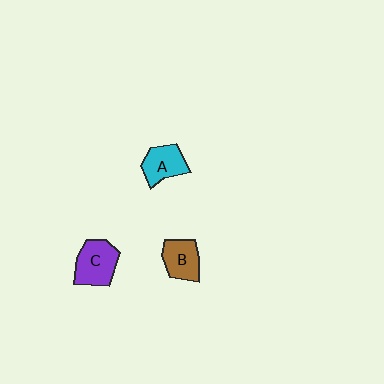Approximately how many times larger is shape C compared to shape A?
Approximately 1.3 times.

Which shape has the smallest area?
Shape A (cyan).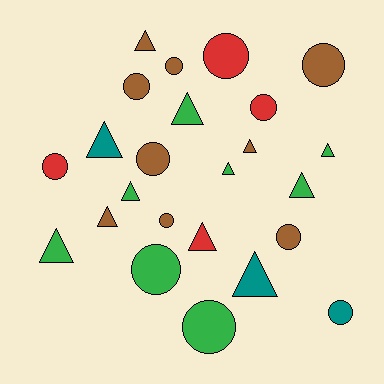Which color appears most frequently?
Brown, with 9 objects.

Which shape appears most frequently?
Triangle, with 12 objects.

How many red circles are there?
There are 3 red circles.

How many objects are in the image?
There are 24 objects.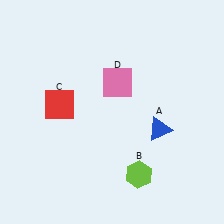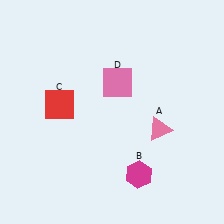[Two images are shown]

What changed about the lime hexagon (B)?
In Image 1, B is lime. In Image 2, it changed to magenta.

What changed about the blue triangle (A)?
In Image 1, A is blue. In Image 2, it changed to pink.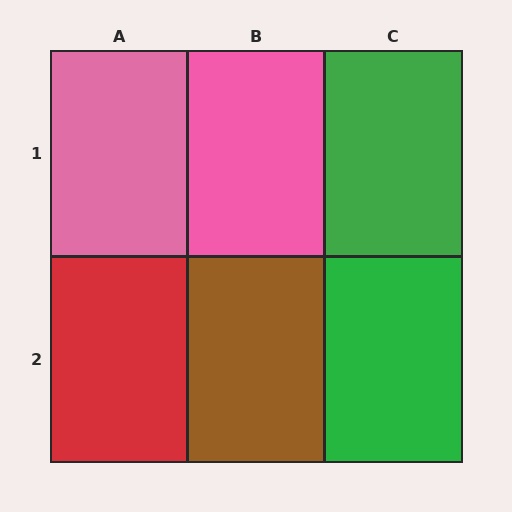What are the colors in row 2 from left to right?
Red, brown, green.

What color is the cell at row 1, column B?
Pink.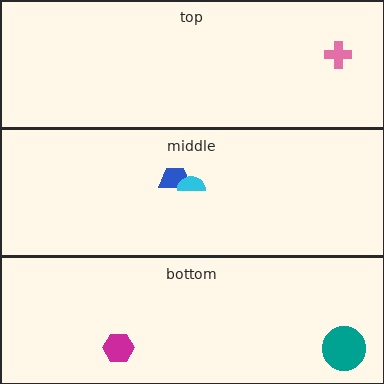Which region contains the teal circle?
The bottom region.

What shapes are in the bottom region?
The teal circle, the magenta hexagon.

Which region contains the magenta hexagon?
The bottom region.